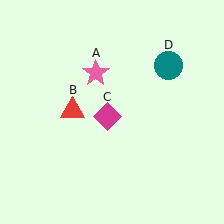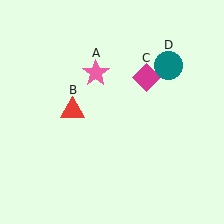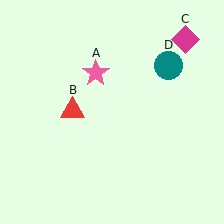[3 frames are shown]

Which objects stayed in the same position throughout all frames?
Pink star (object A) and red triangle (object B) and teal circle (object D) remained stationary.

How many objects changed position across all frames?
1 object changed position: magenta diamond (object C).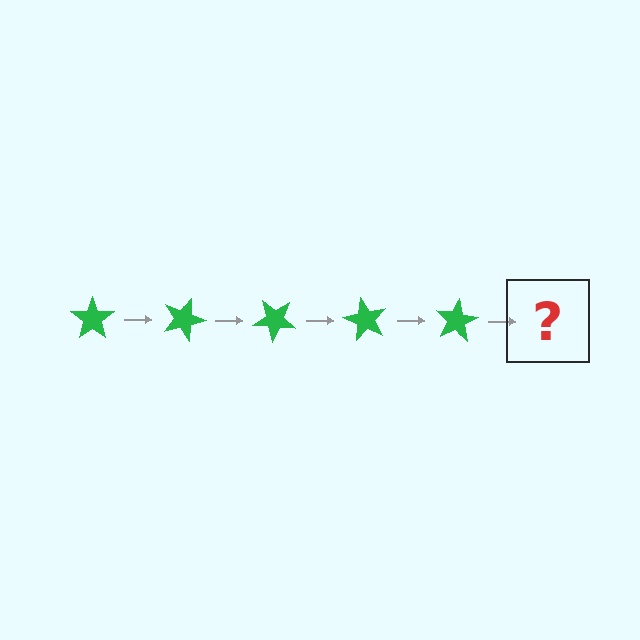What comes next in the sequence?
The next element should be a green star rotated 100 degrees.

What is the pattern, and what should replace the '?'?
The pattern is that the star rotates 20 degrees each step. The '?' should be a green star rotated 100 degrees.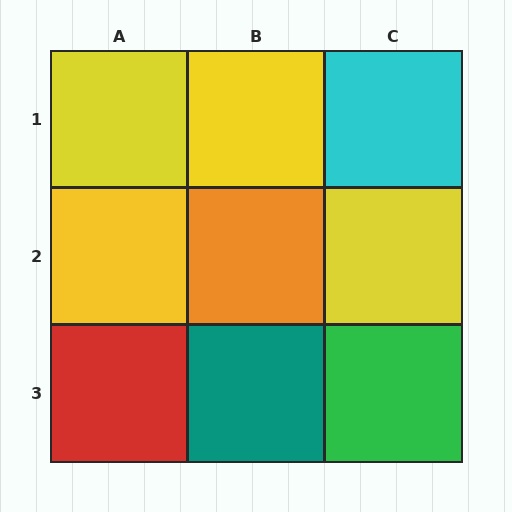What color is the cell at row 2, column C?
Yellow.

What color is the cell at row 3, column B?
Teal.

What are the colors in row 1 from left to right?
Yellow, yellow, cyan.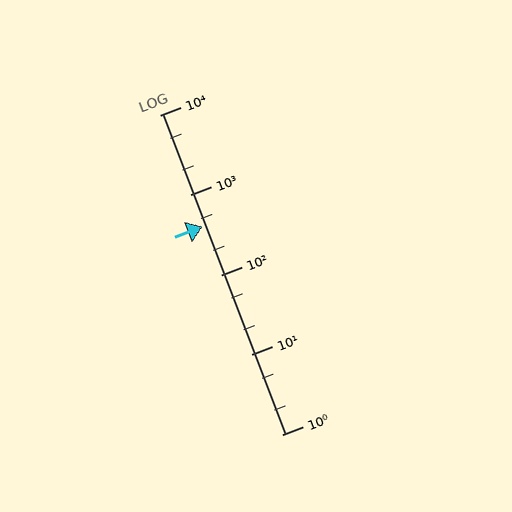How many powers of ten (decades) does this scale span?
The scale spans 4 decades, from 1 to 10000.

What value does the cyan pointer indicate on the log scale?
The pointer indicates approximately 400.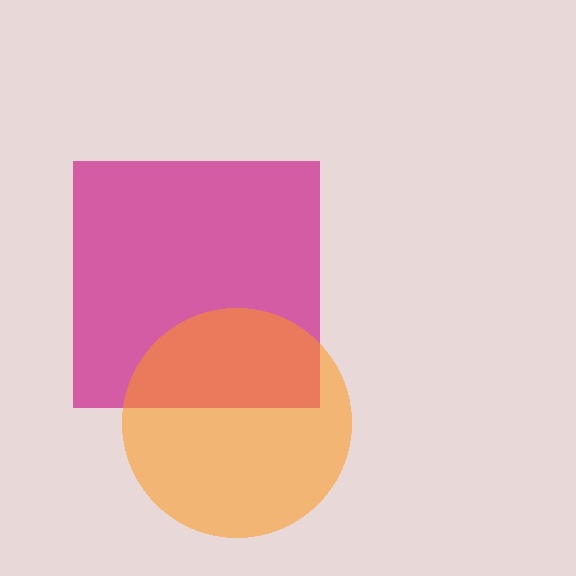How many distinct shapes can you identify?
There are 2 distinct shapes: a magenta square, an orange circle.